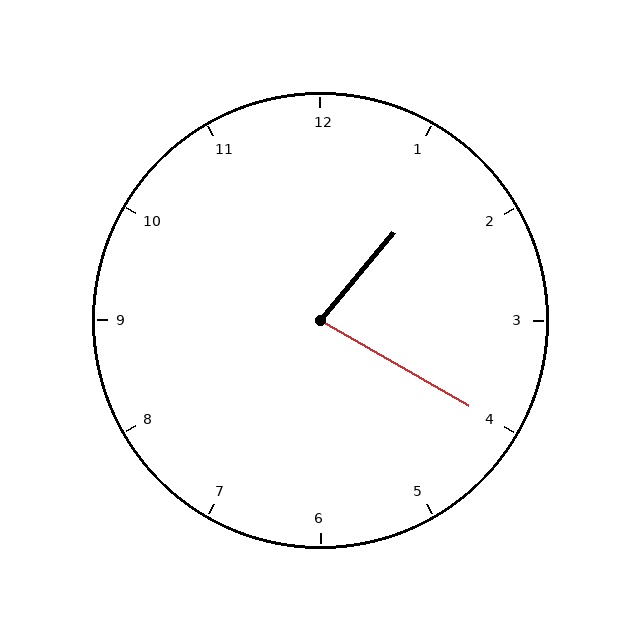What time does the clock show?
1:20.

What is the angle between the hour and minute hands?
Approximately 80 degrees.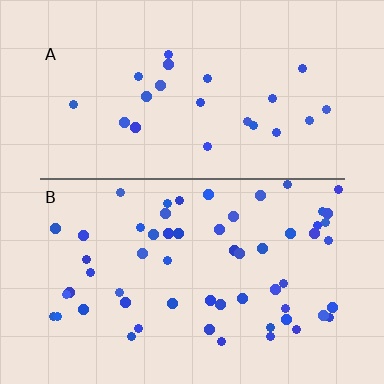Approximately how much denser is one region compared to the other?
Approximately 2.5× — region B over region A.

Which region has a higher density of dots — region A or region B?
B (the bottom).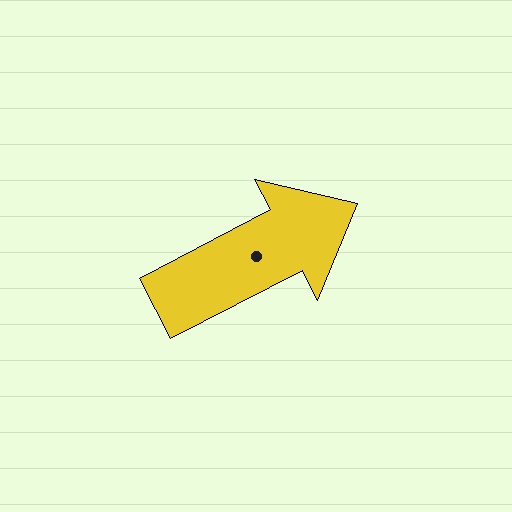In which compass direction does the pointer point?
Northeast.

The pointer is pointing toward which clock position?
Roughly 2 o'clock.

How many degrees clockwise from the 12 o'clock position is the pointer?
Approximately 62 degrees.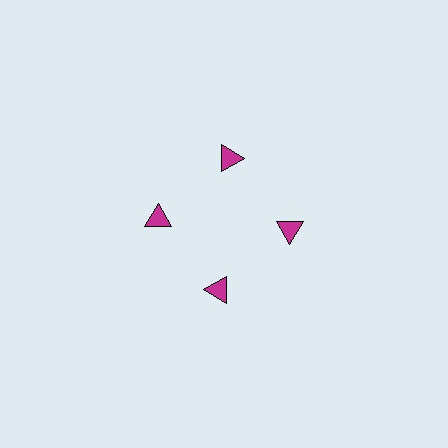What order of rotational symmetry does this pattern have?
This pattern has 4-fold rotational symmetry.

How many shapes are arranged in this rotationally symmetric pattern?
There are 4 shapes, arranged in 4 groups of 1.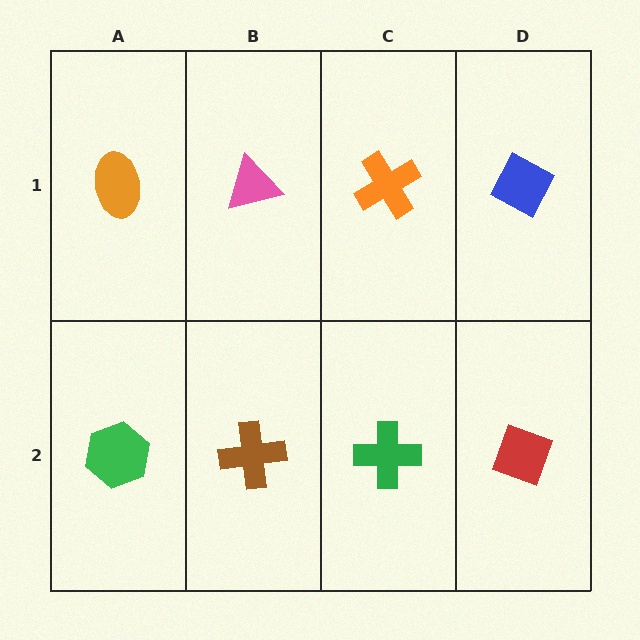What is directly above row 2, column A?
An orange ellipse.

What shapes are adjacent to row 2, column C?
An orange cross (row 1, column C), a brown cross (row 2, column B), a red diamond (row 2, column D).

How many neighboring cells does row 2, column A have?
2.